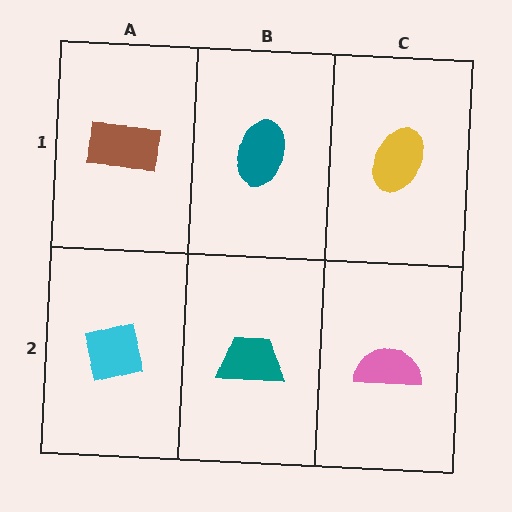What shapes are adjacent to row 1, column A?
A cyan square (row 2, column A), a teal ellipse (row 1, column B).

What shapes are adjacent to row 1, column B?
A teal trapezoid (row 2, column B), a brown rectangle (row 1, column A), a yellow ellipse (row 1, column C).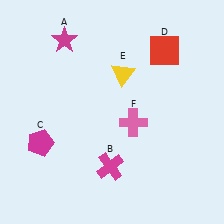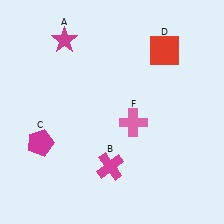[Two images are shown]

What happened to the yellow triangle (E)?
The yellow triangle (E) was removed in Image 2. It was in the top-right area of Image 1.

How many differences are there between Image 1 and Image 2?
There is 1 difference between the two images.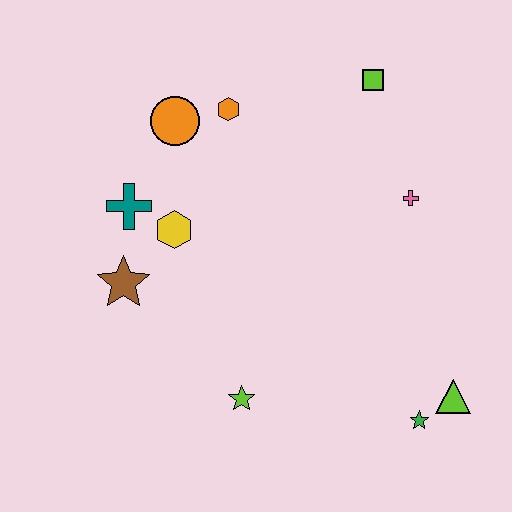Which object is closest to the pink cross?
The lime square is closest to the pink cross.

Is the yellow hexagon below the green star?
No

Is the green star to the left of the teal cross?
No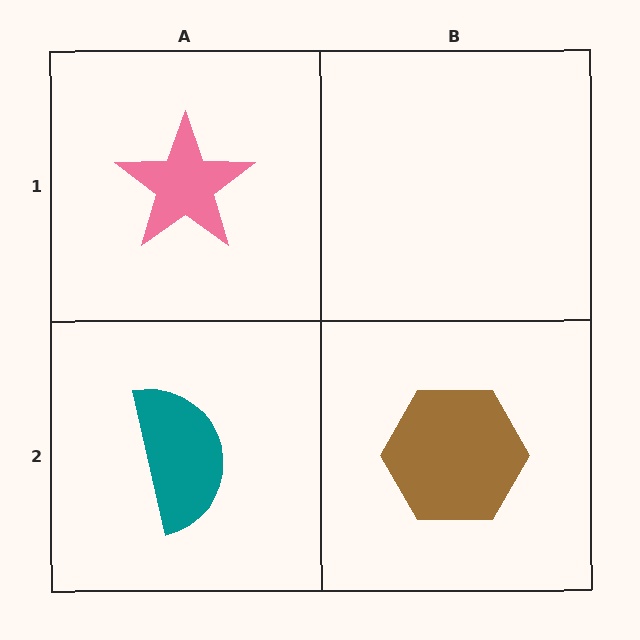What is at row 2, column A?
A teal semicircle.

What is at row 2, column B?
A brown hexagon.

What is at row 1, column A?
A pink star.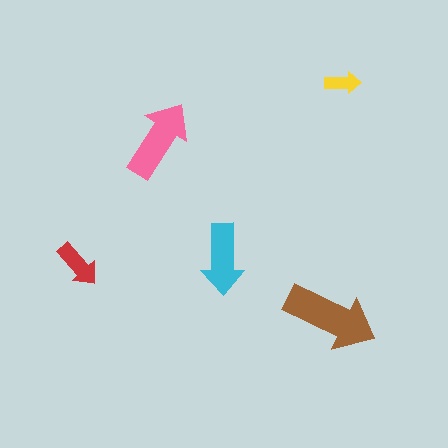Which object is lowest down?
The brown arrow is bottommost.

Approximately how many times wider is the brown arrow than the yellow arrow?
About 2.5 times wider.